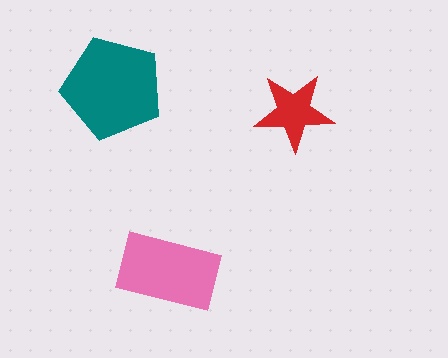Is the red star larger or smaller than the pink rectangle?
Smaller.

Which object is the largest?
The teal pentagon.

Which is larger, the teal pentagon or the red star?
The teal pentagon.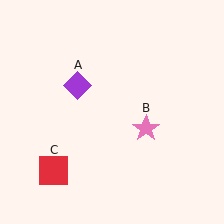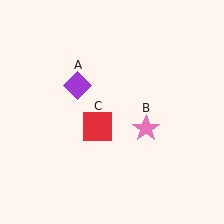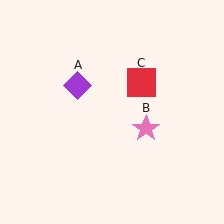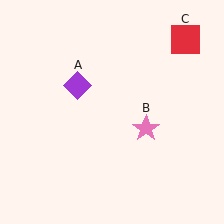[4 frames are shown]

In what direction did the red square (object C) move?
The red square (object C) moved up and to the right.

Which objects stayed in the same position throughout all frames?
Purple diamond (object A) and pink star (object B) remained stationary.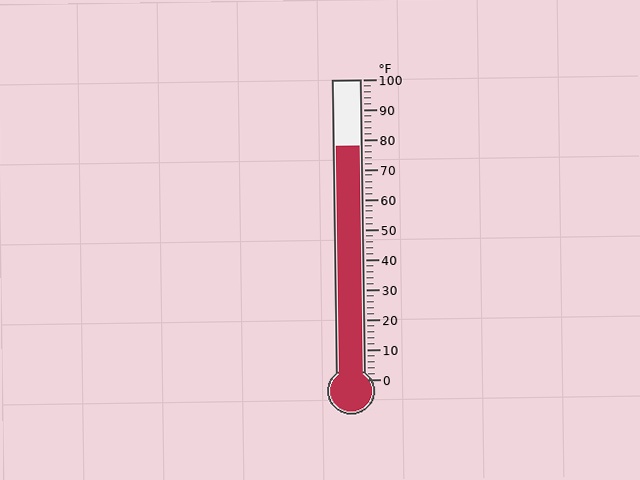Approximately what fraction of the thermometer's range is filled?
The thermometer is filled to approximately 80% of its range.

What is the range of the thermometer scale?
The thermometer scale ranges from 0°F to 100°F.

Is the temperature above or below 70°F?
The temperature is above 70°F.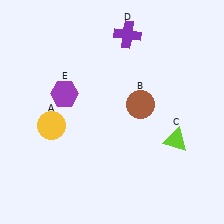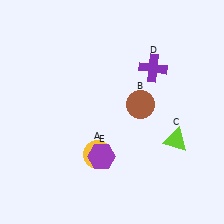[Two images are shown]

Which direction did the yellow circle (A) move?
The yellow circle (A) moved right.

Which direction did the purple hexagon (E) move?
The purple hexagon (E) moved down.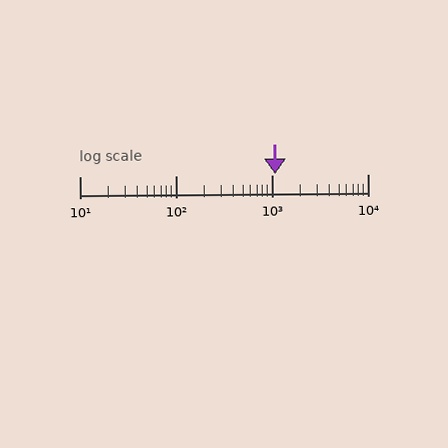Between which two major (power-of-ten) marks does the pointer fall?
The pointer is between 1000 and 10000.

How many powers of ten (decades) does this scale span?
The scale spans 3 decades, from 10 to 10000.